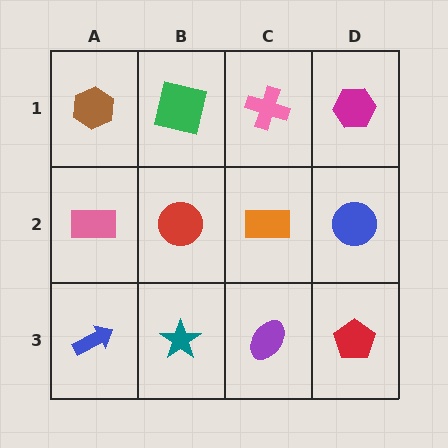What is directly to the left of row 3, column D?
A purple ellipse.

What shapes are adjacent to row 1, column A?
A pink rectangle (row 2, column A), a green square (row 1, column B).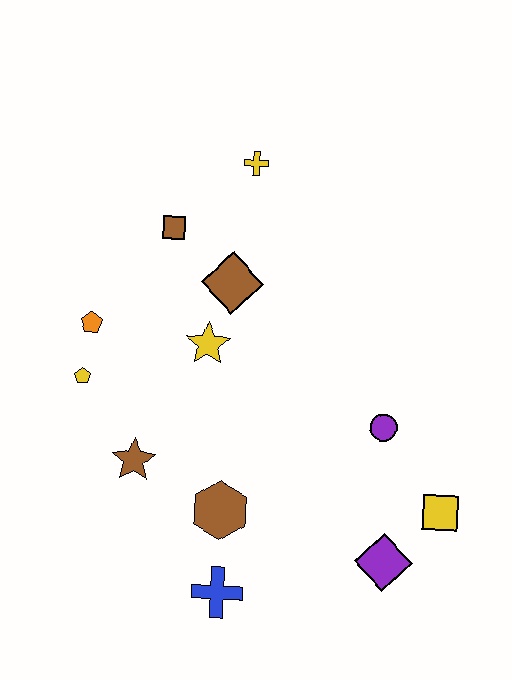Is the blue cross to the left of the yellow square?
Yes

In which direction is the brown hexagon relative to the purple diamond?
The brown hexagon is to the left of the purple diamond.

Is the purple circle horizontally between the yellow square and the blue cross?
Yes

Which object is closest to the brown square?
The brown diamond is closest to the brown square.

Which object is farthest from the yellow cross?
The blue cross is farthest from the yellow cross.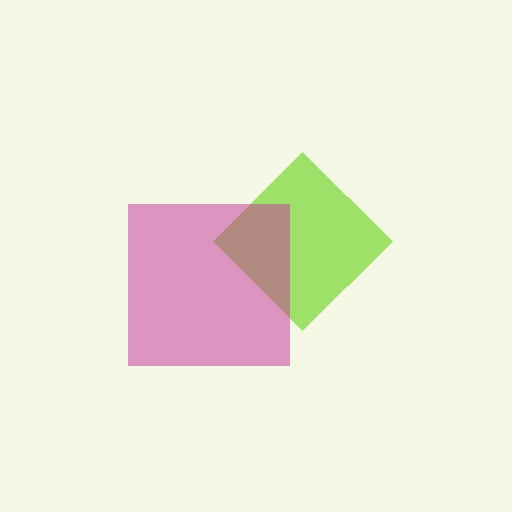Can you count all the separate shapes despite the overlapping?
Yes, there are 2 separate shapes.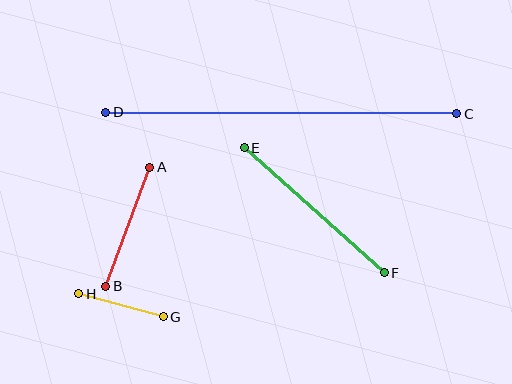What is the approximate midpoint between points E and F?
The midpoint is at approximately (314, 210) pixels.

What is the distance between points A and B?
The distance is approximately 127 pixels.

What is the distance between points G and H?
The distance is approximately 87 pixels.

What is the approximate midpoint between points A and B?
The midpoint is at approximately (128, 227) pixels.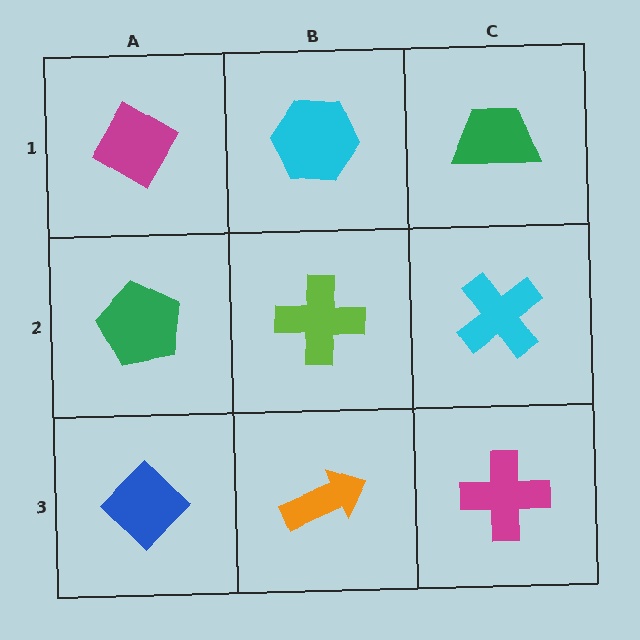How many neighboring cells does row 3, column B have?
3.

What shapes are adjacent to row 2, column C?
A green trapezoid (row 1, column C), a magenta cross (row 3, column C), a lime cross (row 2, column B).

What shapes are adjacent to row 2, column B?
A cyan hexagon (row 1, column B), an orange arrow (row 3, column B), a green pentagon (row 2, column A), a cyan cross (row 2, column C).